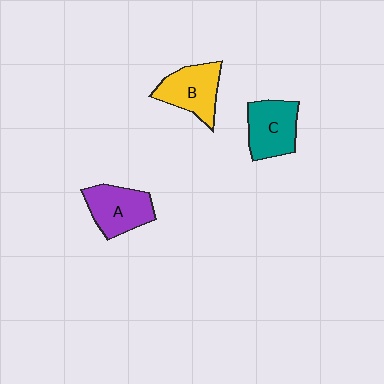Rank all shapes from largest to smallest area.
From largest to smallest: B (yellow), A (purple), C (teal).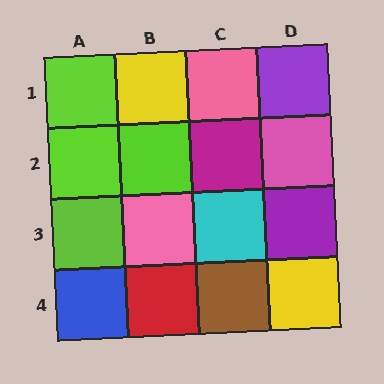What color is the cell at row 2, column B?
Lime.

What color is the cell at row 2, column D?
Pink.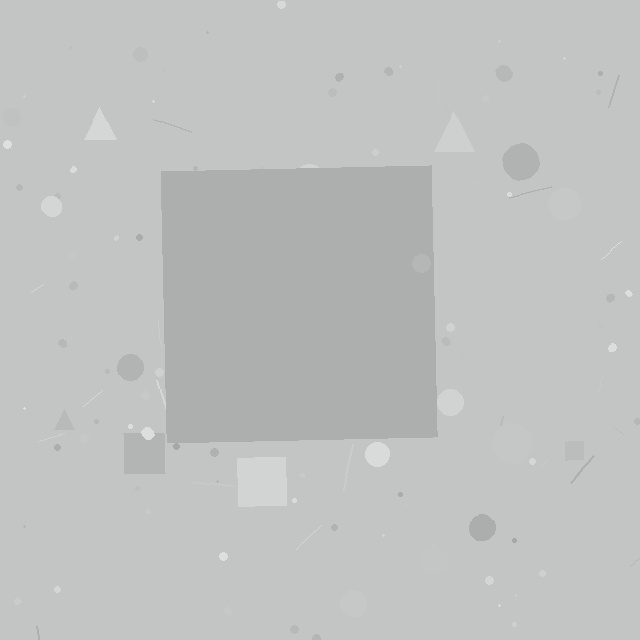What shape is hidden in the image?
A square is hidden in the image.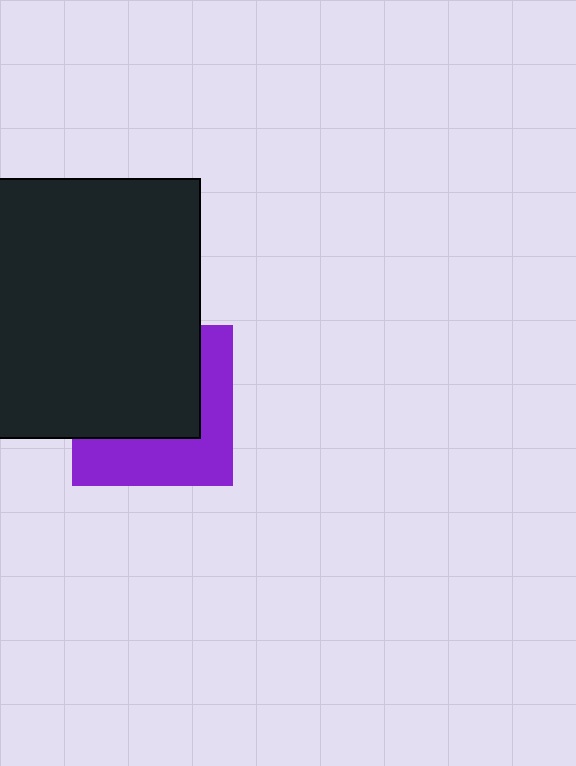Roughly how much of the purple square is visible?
A small part of it is visible (roughly 43%).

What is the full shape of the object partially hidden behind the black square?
The partially hidden object is a purple square.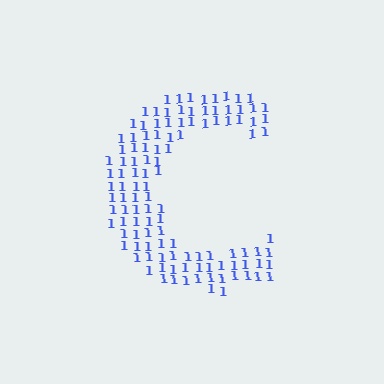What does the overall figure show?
The overall figure shows the letter C.